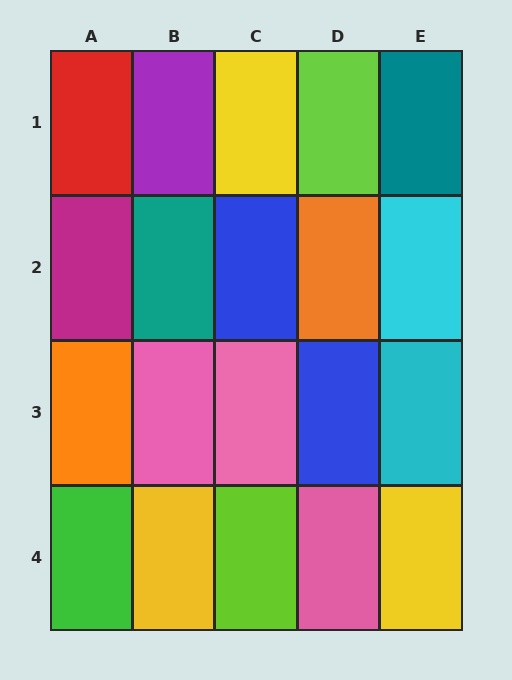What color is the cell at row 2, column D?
Orange.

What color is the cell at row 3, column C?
Pink.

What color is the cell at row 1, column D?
Lime.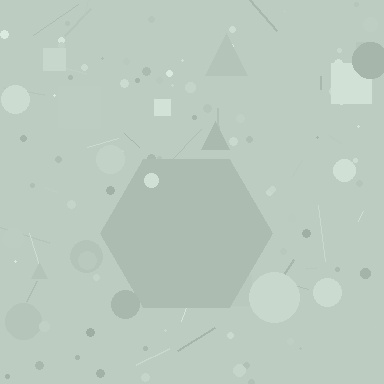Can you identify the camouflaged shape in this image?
The camouflaged shape is a hexagon.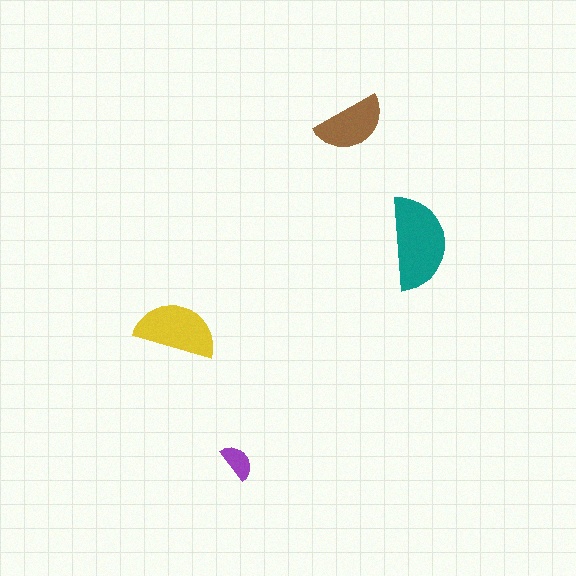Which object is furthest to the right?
The teal semicircle is rightmost.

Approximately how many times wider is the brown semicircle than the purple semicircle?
About 2 times wider.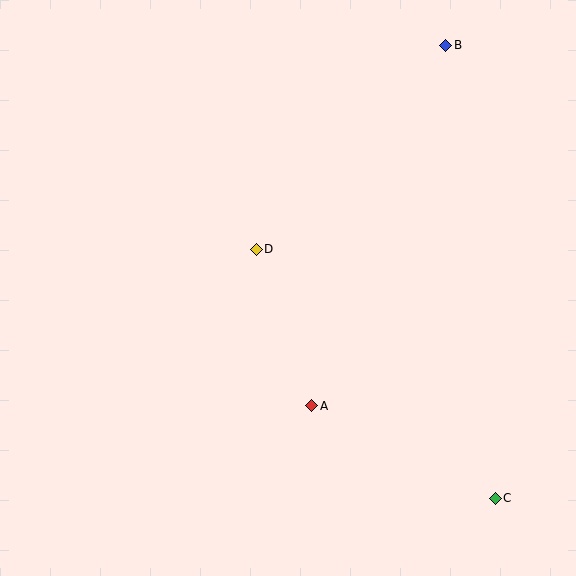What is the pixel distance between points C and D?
The distance between C and D is 345 pixels.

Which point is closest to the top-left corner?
Point D is closest to the top-left corner.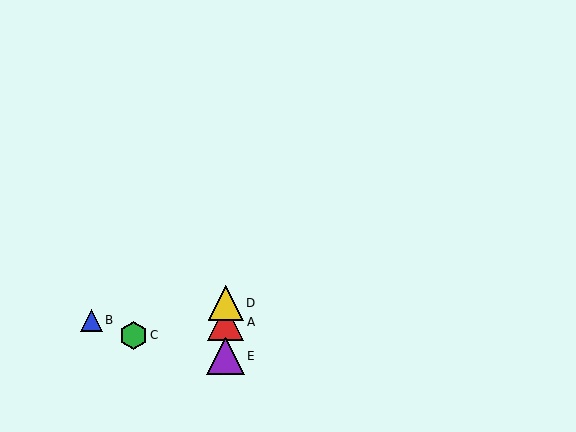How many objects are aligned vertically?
3 objects (A, D, E) are aligned vertically.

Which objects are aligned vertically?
Objects A, D, E are aligned vertically.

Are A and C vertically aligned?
No, A is at x≈226 and C is at x≈134.